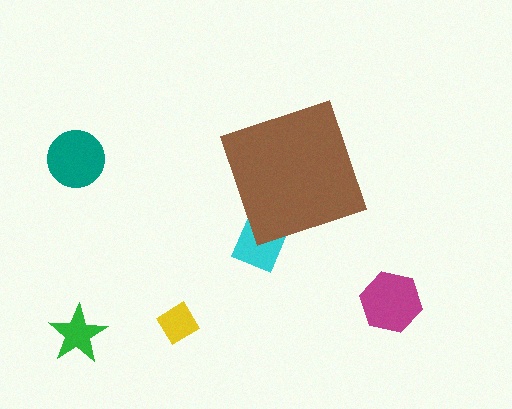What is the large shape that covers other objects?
A brown diamond.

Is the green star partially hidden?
No, the green star is fully visible.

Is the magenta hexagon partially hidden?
No, the magenta hexagon is fully visible.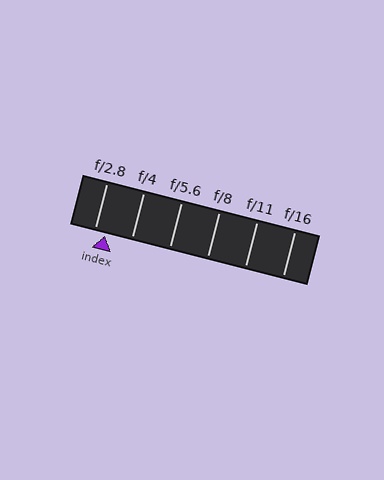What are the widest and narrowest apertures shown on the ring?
The widest aperture shown is f/2.8 and the narrowest is f/16.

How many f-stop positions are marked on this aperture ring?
There are 6 f-stop positions marked.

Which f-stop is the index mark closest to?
The index mark is closest to f/2.8.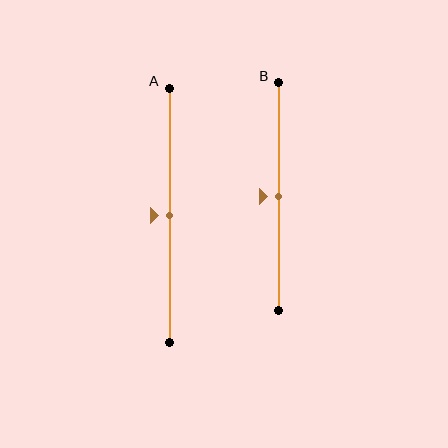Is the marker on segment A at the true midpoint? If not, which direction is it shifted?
Yes, the marker on segment A is at the true midpoint.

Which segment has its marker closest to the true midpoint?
Segment A has its marker closest to the true midpoint.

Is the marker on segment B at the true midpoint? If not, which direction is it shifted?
Yes, the marker on segment B is at the true midpoint.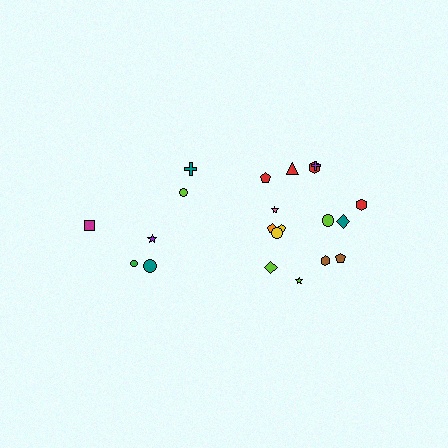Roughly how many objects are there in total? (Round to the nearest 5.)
Roughly 20 objects in total.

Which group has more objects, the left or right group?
The right group.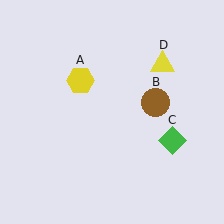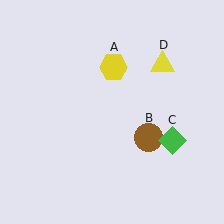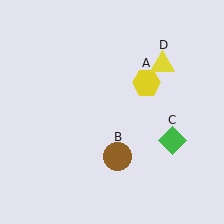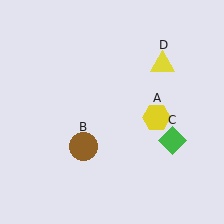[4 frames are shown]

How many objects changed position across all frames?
2 objects changed position: yellow hexagon (object A), brown circle (object B).